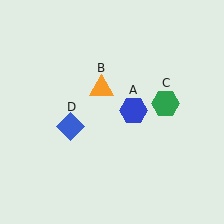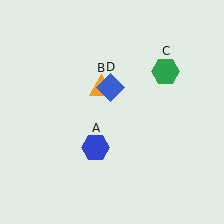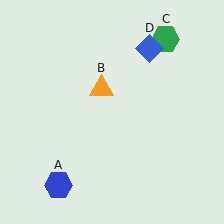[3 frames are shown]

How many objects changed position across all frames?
3 objects changed position: blue hexagon (object A), green hexagon (object C), blue diamond (object D).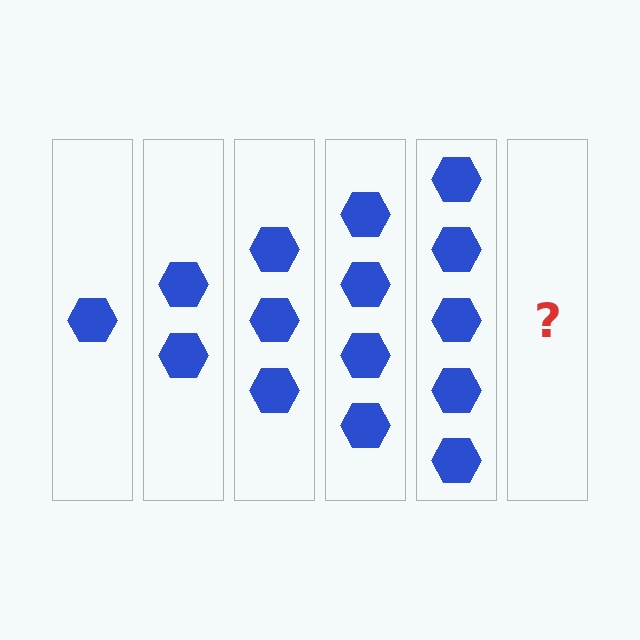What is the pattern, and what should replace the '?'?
The pattern is that each step adds one more hexagon. The '?' should be 6 hexagons.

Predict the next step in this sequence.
The next step is 6 hexagons.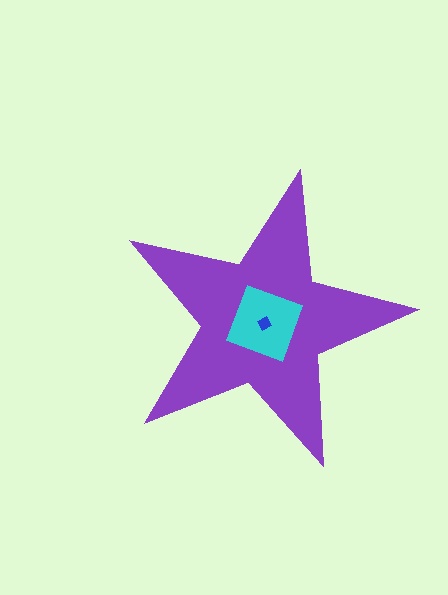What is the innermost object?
The blue diamond.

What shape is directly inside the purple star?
The cyan square.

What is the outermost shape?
The purple star.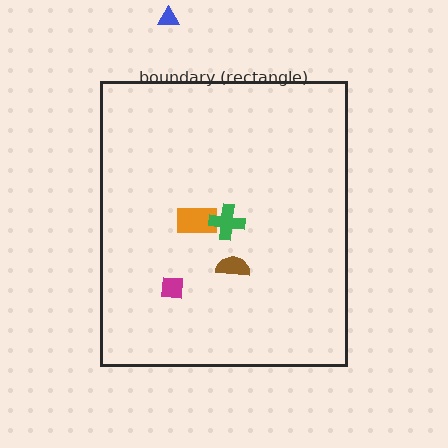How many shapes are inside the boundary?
4 inside, 1 outside.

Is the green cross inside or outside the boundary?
Inside.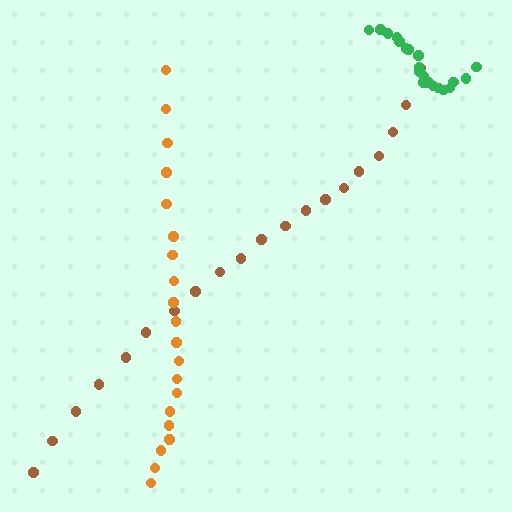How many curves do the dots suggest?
There are 3 distinct paths.